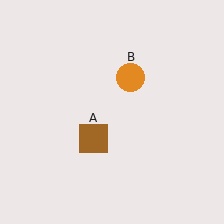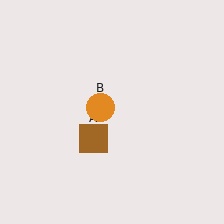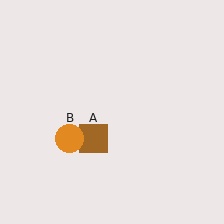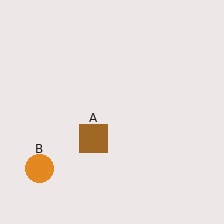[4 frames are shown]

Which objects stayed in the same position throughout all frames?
Brown square (object A) remained stationary.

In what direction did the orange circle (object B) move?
The orange circle (object B) moved down and to the left.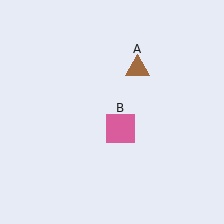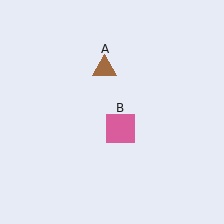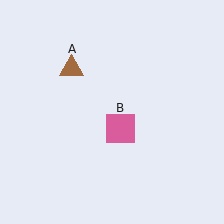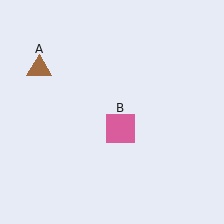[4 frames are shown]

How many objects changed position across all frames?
1 object changed position: brown triangle (object A).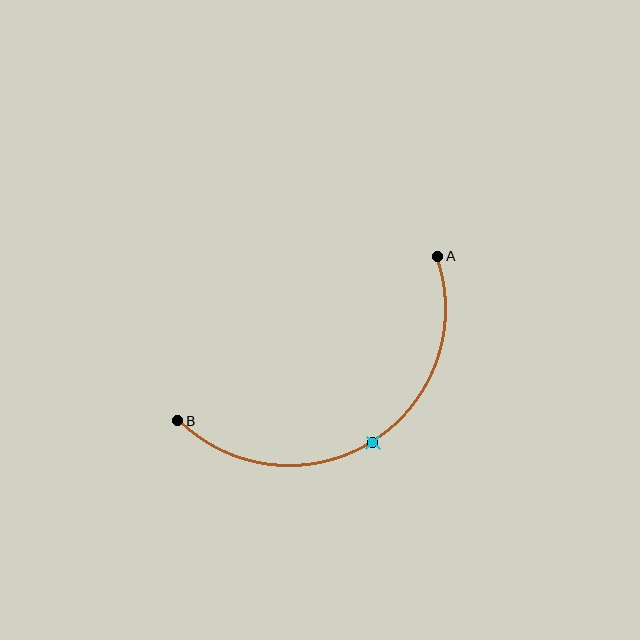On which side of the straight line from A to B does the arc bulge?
The arc bulges below the straight line connecting A and B.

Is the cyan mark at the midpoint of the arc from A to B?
Yes. The cyan mark lies on the arc at equal arc-length from both A and B — it is the arc midpoint.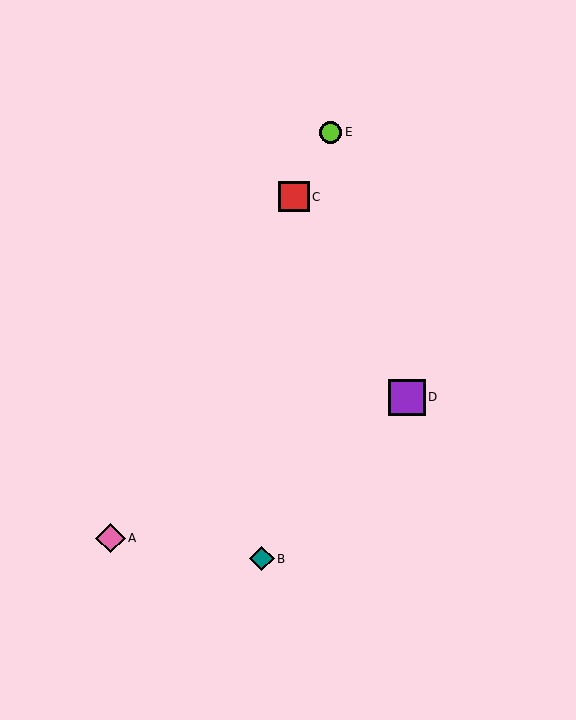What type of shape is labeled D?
Shape D is a purple square.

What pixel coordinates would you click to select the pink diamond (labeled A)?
Click at (110, 538) to select the pink diamond A.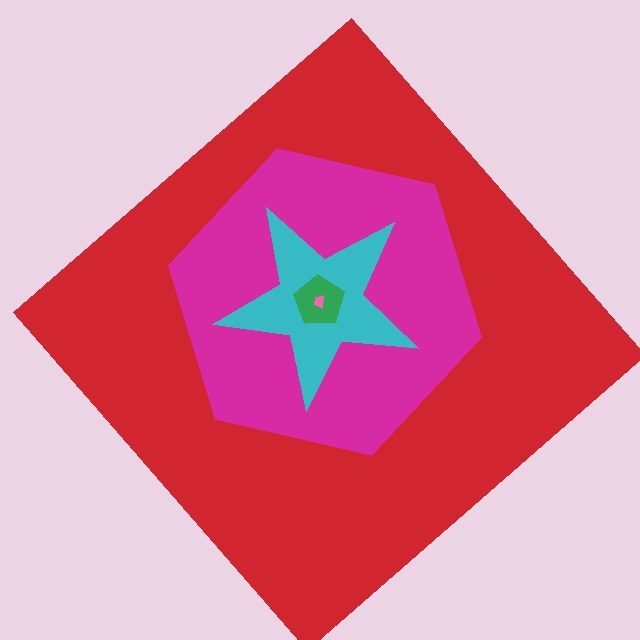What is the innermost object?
The pink trapezoid.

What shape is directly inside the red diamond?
The magenta hexagon.